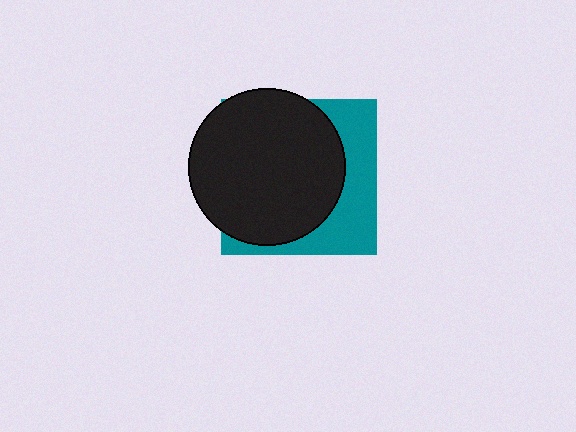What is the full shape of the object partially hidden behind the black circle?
The partially hidden object is a teal square.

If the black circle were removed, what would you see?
You would see the complete teal square.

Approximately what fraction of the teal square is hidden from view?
Roughly 65% of the teal square is hidden behind the black circle.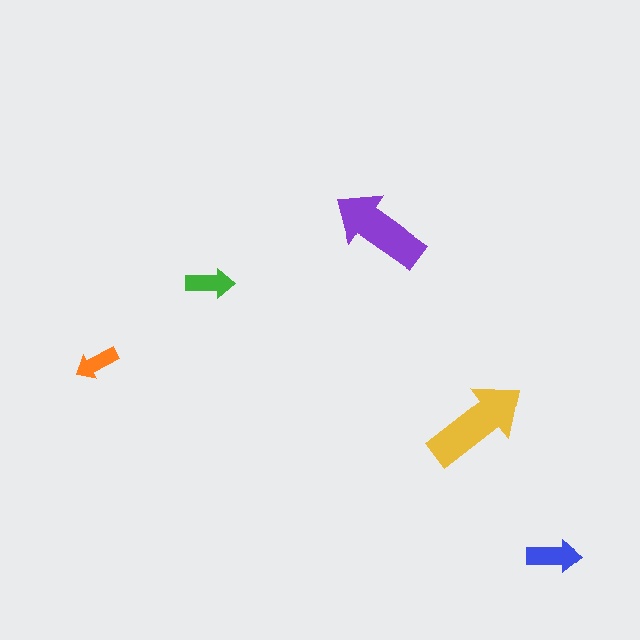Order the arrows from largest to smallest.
the yellow one, the purple one, the blue one, the green one, the orange one.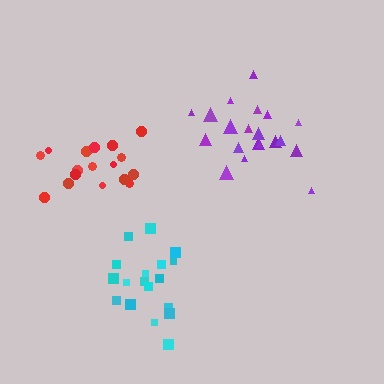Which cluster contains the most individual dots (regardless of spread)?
Purple (20).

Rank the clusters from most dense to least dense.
red, purple, cyan.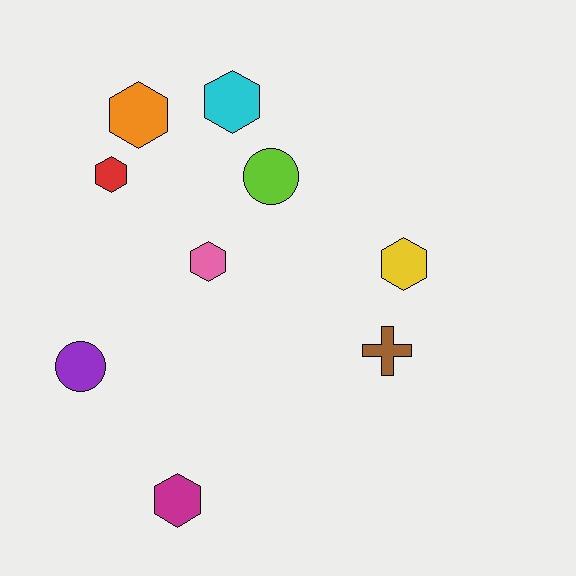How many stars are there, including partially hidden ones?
There are no stars.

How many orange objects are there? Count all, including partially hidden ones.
There is 1 orange object.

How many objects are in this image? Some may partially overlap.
There are 9 objects.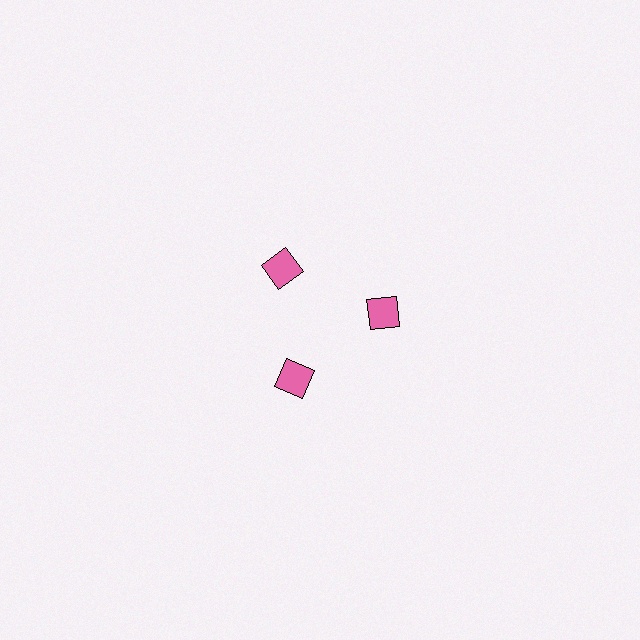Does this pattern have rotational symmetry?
Yes, this pattern has 3-fold rotational symmetry. It looks the same after rotating 120 degrees around the center.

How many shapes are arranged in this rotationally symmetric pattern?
There are 3 shapes, arranged in 3 groups of 1.